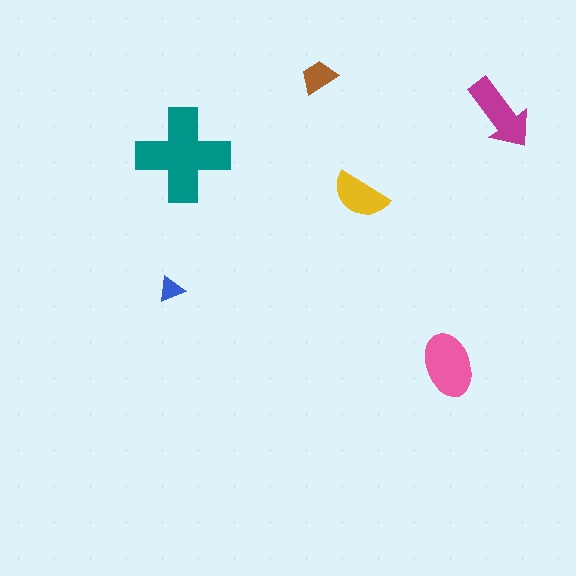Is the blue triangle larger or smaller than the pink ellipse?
Smaller.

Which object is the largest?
The teal cross.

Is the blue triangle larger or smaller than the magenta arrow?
Smaller.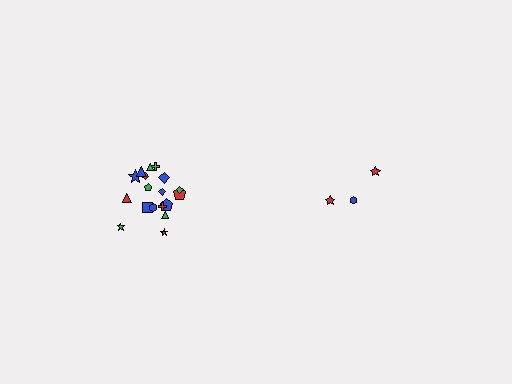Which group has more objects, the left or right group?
The left group.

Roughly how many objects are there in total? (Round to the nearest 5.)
Roughly 20 objects in total.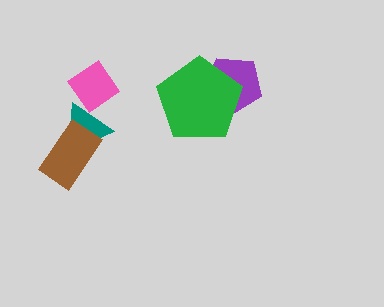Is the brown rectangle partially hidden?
No, no other shape covers it.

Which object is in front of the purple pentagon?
The green pentagon is in front of the purple pentagon.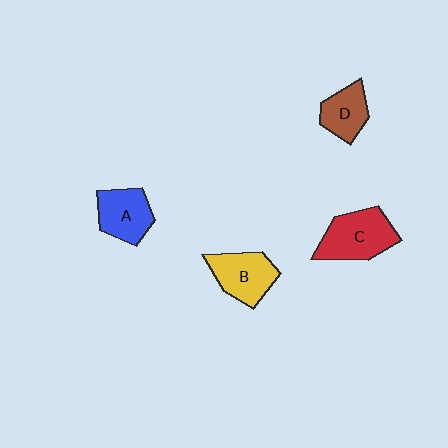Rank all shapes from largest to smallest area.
From largest to smallest: C (red), B (yellow), A (blue), D (brown).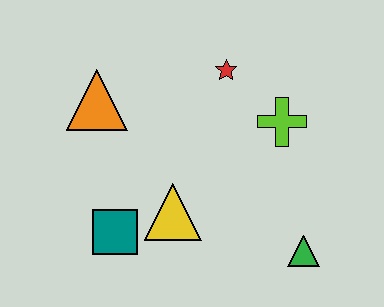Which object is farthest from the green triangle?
The orange triangle is farthest from the green triangle.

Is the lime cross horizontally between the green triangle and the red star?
Yes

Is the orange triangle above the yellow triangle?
Yes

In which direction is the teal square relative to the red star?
The teal square is below the red star.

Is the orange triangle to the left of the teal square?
Yes